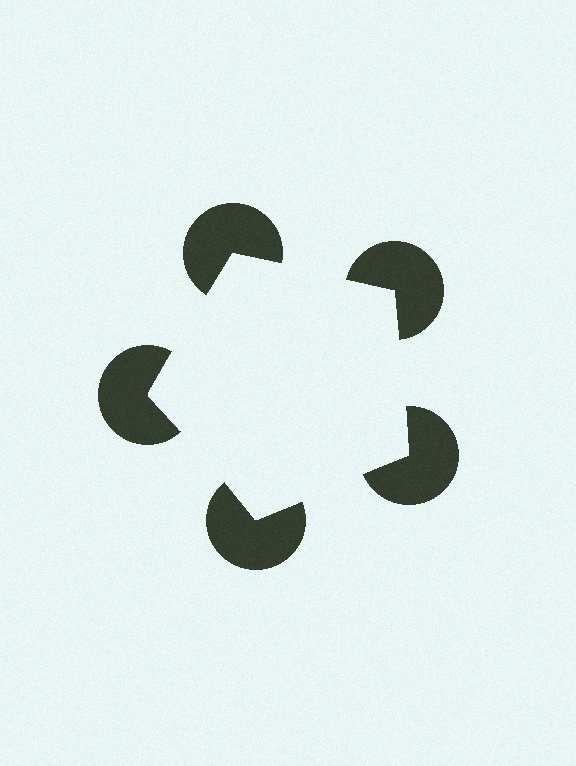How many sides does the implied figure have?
5 sides.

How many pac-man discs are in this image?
There are 5 — one at each vertex of the illusory pentagon.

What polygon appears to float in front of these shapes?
An illusory pentagon — its edges are inferred from the aligned wedge cuts in the pac-man discs, not physically drawn.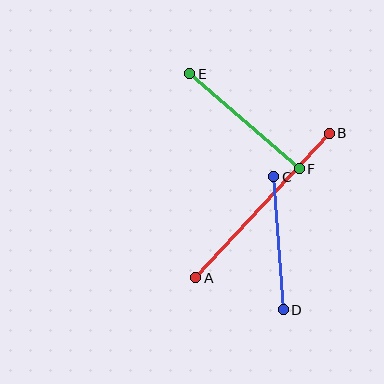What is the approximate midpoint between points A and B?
The midpoint is at approximately (262, 206) pixels.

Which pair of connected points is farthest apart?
Points A and B are farthest apart.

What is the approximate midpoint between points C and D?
The midpoint is at approximately (278, 243) pixels.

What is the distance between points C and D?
The distance is approximately 133 pixels.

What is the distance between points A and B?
The distance is approximately 197 pixels.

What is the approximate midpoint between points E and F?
The midpoint is at approximately (244, 121) pixels.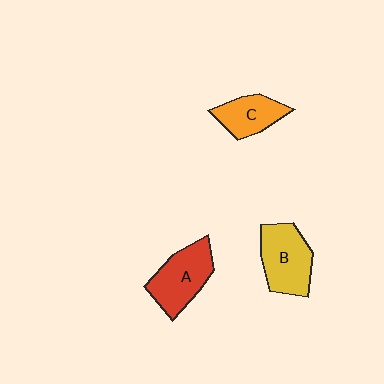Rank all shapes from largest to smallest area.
From largest to smallest: B (yellow), A (red), C (orange).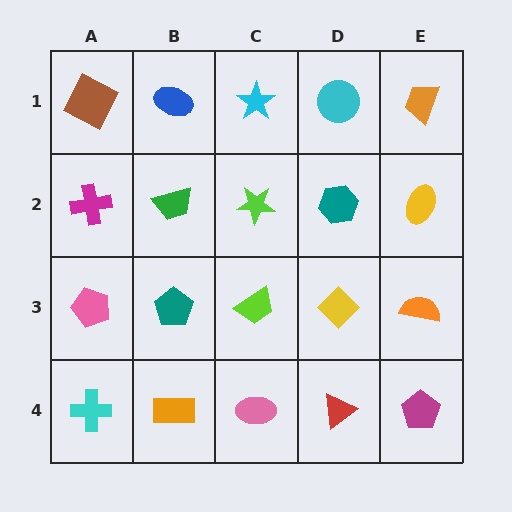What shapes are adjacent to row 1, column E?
A yellow ellipse (row 2, column E), a cyan circle (row 1, column D).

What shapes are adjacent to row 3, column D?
A teal hexagon (row 2, column D), a red triangle (row 4, column D), a lime trapezoid (row 3, column C), an orange semicircle (row 3, column E).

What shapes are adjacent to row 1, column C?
A lime star (row 2, column C), a blue ellipse (row 1, column B), a cyan circle (row 1, column D).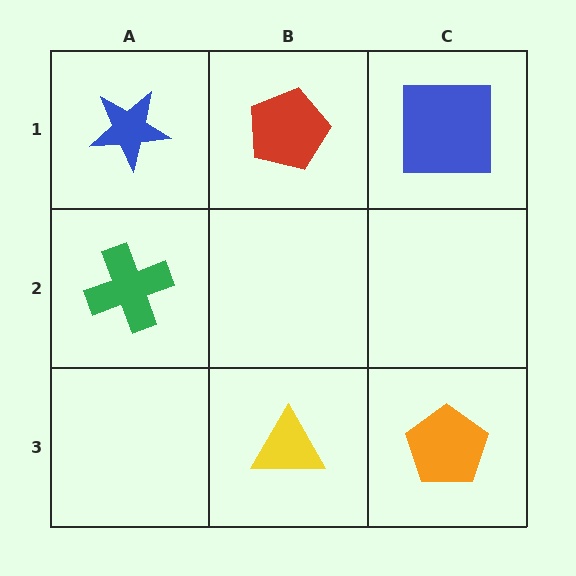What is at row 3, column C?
An orange pentagon.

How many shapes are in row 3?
2 shapes.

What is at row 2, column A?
A green cross.